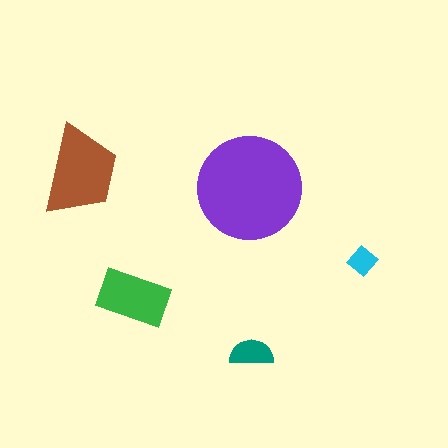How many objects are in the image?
There are 5 objects in the image.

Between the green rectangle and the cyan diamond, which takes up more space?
The green rectangle.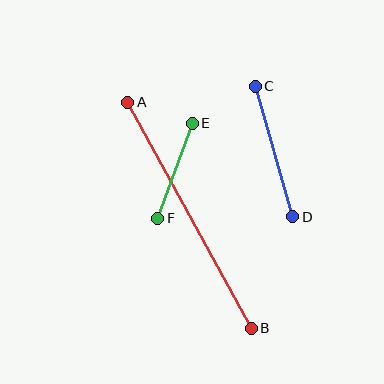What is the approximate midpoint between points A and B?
The midpoint is at approximately (189, 215) pixels.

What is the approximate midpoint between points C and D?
The midpoint is at approximately (274, 152) pixels.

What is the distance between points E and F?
The distance is approximately 101 pixels.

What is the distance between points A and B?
The distance is approximately 257 pixels.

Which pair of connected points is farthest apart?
Points A and B are farthest apart.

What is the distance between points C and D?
The distance is approximately 136 pixels.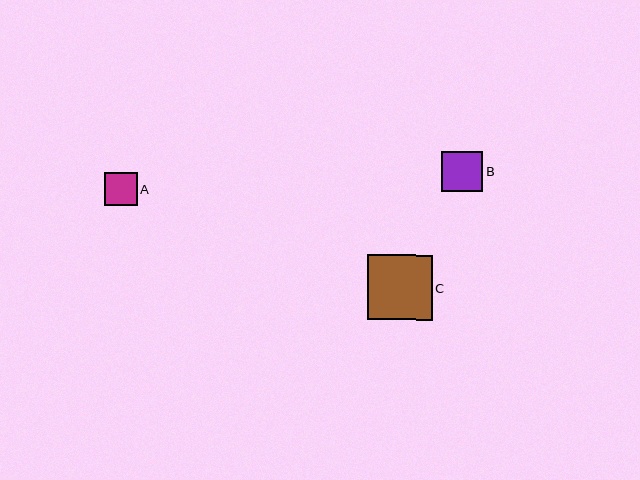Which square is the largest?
Square C is the largest with a size of approximately 64 pixels.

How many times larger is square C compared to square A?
Square C is approximately 2.0 times the size of square A.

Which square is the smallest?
Square A is the smallest with a size of approximately 33 pixels.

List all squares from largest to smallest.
From largest to smallest: C, B, A.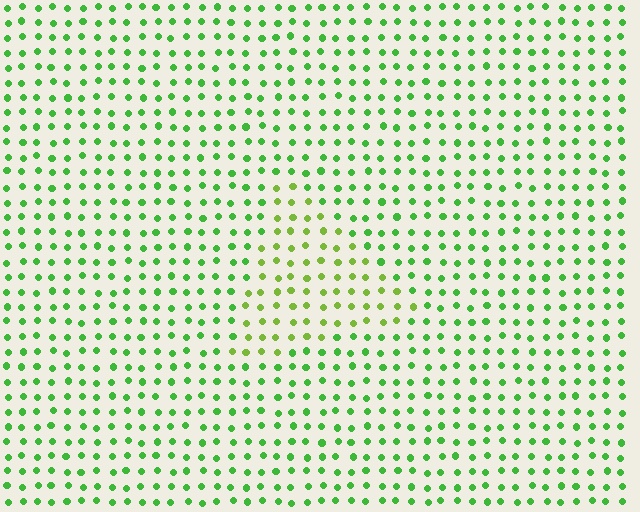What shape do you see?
I see a triangle.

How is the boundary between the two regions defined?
The boundary is defined purely by a slight shift in hue (about 28 degrees). Spacing, size, and orientation are identical on both sides.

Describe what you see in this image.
The image is filled with small green elements in a uniform arrangement. A triangle-shaped region is visible where the elements are tinted to a slightly different hue, forming a subtle color boundary.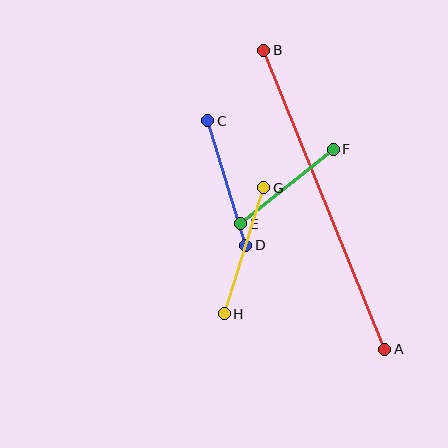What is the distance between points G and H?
The distance is approximately 132 pixels.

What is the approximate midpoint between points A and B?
The midpoint is at approximately (324, 200) pixels.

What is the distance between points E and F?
The distance is approximately 119 pixels.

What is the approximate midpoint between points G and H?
The midpoint is at approximately (244, 251) pixels.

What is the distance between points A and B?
The distance is approximately 322 pixels.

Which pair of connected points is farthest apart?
Points A and B are farthest apart.